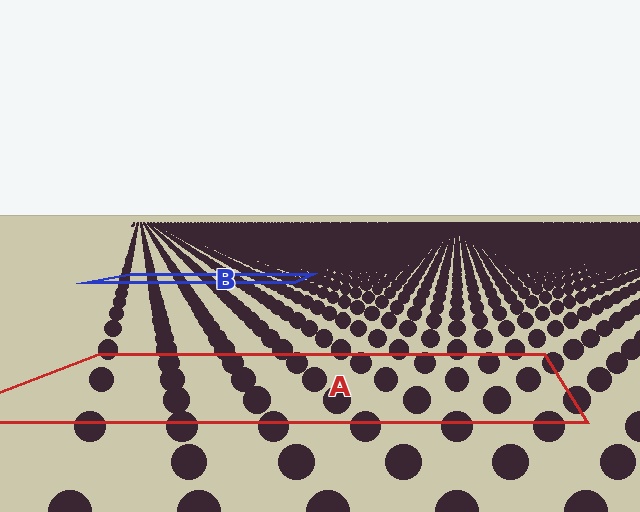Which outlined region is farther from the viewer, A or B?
Region B is farther from the viewer — the texture elements inside it appear smaller and more densely packed.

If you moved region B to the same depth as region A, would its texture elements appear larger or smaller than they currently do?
They would appear larger. At a closer depth, the same texture elements are projected at a bigger on-screen size.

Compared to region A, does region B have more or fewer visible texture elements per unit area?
Region B has more texture elements per unit area — they are packed more densely because it is farther away.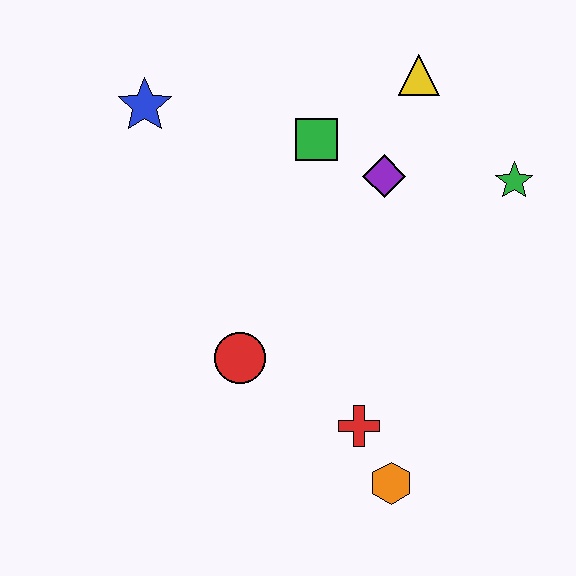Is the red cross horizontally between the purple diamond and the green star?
No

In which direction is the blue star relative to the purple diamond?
The blue star is to the left of the purple diamond.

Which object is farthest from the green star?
The blue star is farthest from the green star.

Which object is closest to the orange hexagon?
The red cross is closest to the orange hexagon.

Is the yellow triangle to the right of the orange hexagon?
Yes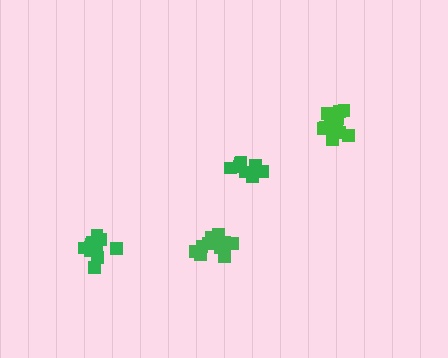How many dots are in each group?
Group 1: 13 dots, Group 2: 8 dots, Group 3: 12 dots, Group 4: 11 dots (44 total).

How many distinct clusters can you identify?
There are 4 distinct clusters.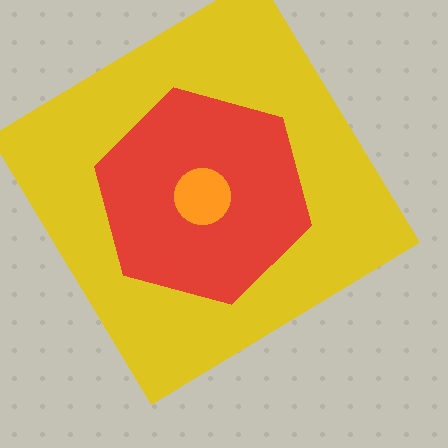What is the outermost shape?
The yellow diamond.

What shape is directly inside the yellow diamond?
The red hexagon.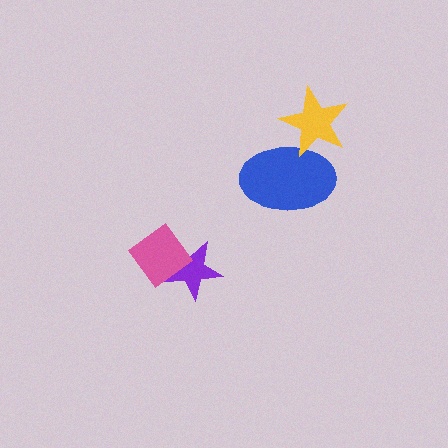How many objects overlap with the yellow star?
1 object overlaps with the yellow star.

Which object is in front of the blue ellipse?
The yellow star is in front of the blue ellipse.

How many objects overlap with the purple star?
1 object overlaps with the purple star.